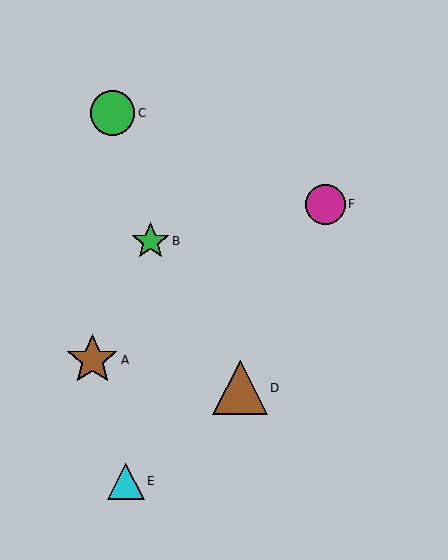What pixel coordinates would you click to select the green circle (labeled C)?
Click at (113, 113) to select the green circle C.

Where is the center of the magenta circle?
The center of the magenta circle is at (325, 204).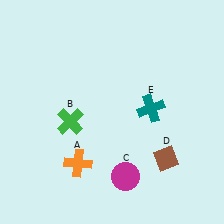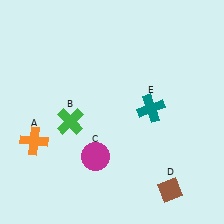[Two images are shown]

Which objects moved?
The objects that moved are: the orange cross (A), the magenta circle (C), the brown diamond (D).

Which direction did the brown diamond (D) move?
The brown diamond (D) moved down.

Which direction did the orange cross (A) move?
The orange cross (A) moved left.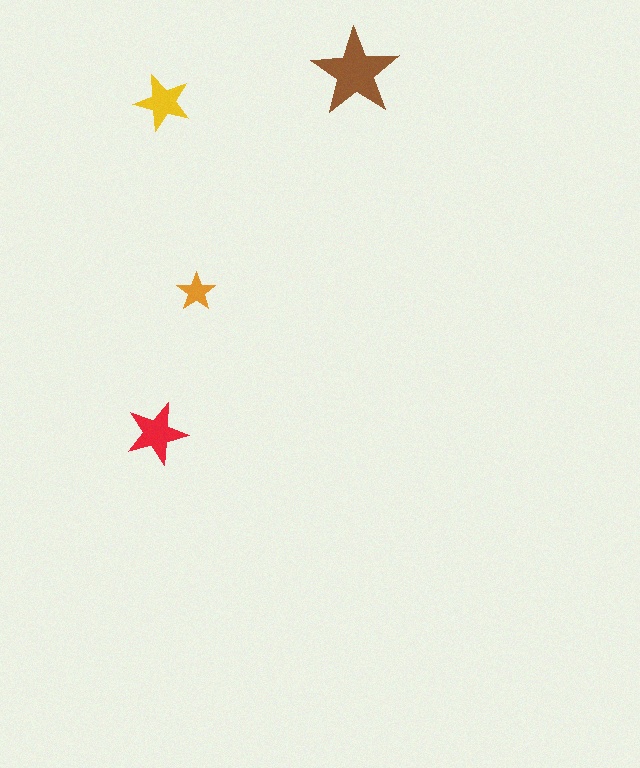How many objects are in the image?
There are 4 objects in the image.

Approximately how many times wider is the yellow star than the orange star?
About 1.5 times wider.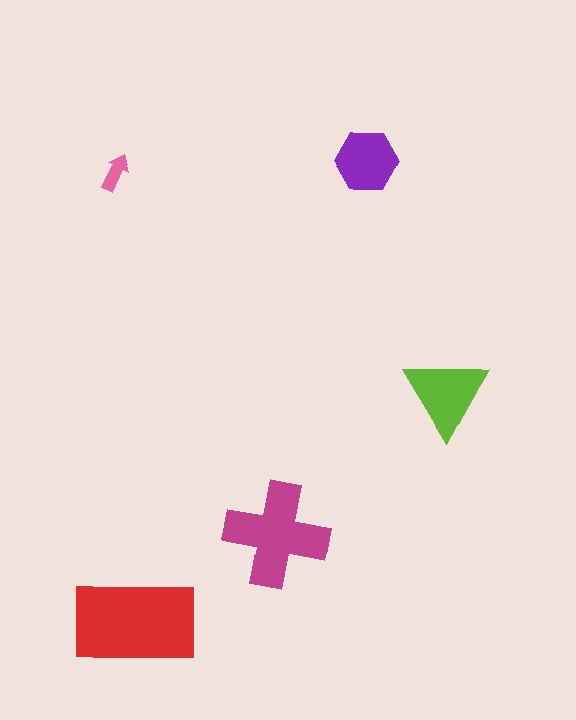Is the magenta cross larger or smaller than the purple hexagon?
Larger.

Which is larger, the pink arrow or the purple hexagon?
The purple hexagon.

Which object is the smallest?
The pink arrow.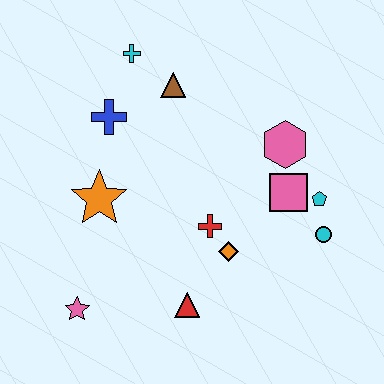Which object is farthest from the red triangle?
The cyan cross is farthest from the red triangle.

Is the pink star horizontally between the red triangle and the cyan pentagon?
No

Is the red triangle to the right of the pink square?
No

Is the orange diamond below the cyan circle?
Yes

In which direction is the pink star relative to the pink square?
The pink star is to the left of the pink square.